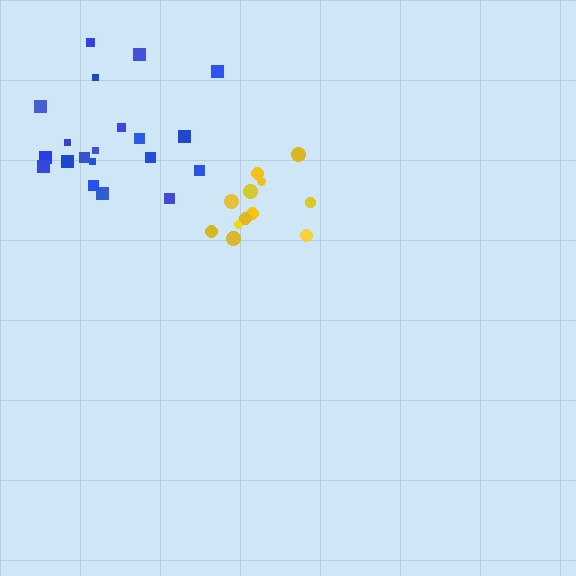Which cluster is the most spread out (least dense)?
Blue.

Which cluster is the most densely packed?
Yellow.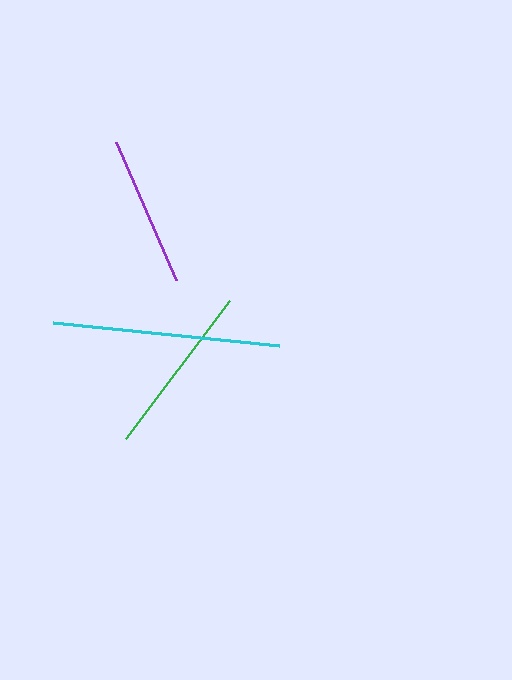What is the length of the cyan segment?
The cyan segment is approximately 228 pixels long.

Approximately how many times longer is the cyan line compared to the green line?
The cyan line is approximately 1.3 times the length of the green line.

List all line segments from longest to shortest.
From longest to shortest: cyan, green, purple.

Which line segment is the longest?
The cyan line is the longest at approximately 228 pixels.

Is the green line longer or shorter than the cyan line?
The cyan line is longer than the green line.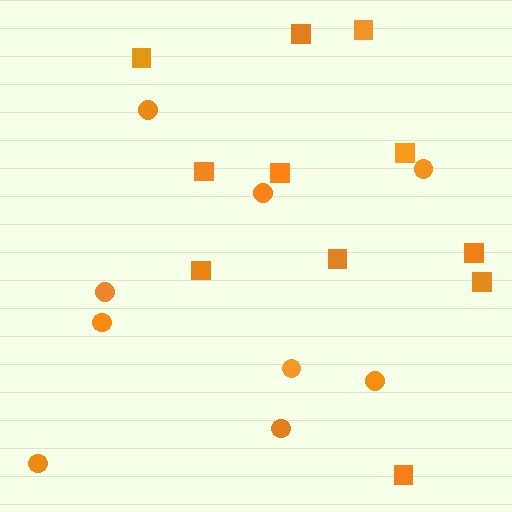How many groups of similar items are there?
There are 2 groups: one group of squares (11) and one group of circles (9).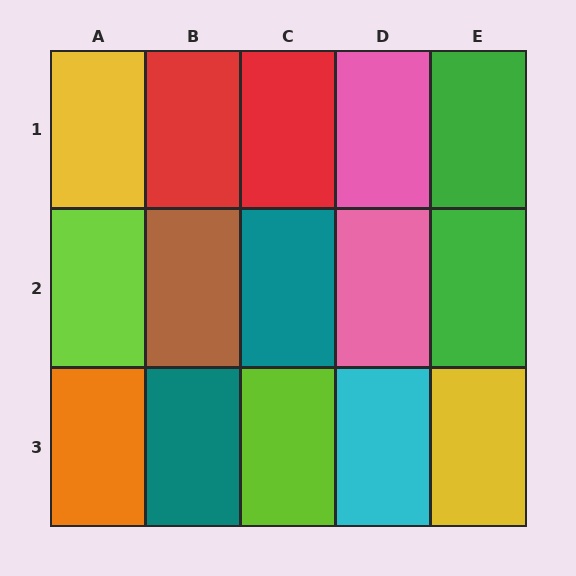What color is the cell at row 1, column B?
Red.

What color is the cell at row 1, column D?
Pink.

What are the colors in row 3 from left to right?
Orange, teal, lime, cyan, yellow.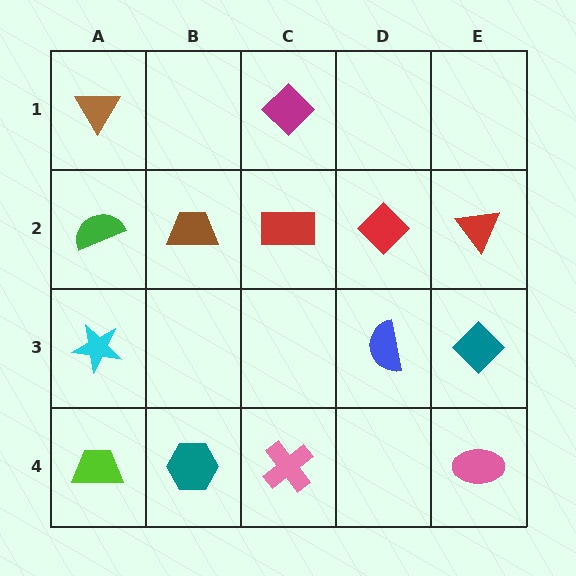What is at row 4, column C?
A pink cross.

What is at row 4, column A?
A lime trapezoid.